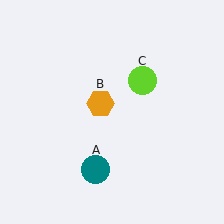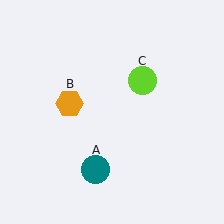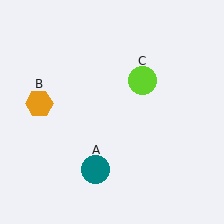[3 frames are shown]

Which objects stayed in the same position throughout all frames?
Teal circle (object A) and lime circle (object C) remained stationary.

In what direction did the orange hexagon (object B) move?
The orange hexagon (object B) moved left.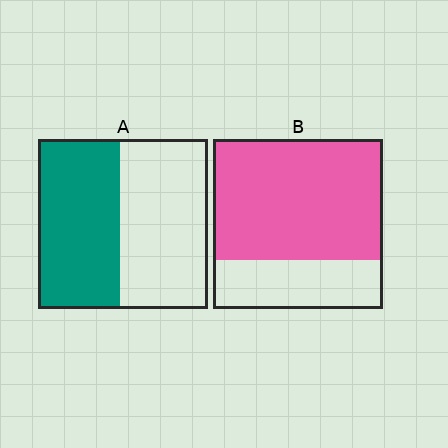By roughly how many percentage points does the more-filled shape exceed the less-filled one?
By roughly 25 percentage points (B over A).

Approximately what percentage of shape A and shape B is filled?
A is approximately 50% and B is approximately 70%.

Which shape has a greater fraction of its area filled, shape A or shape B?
Shape B.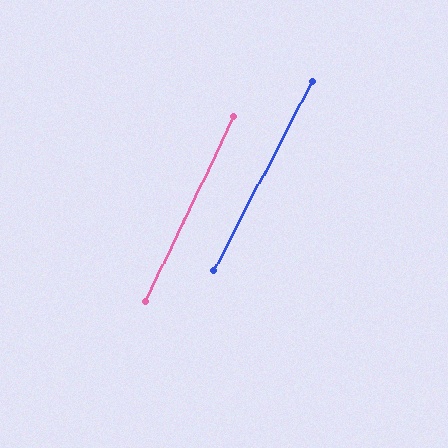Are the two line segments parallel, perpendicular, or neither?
Parallel — their directions differ by only 1.9°.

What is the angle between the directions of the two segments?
Approximately 2 degrees.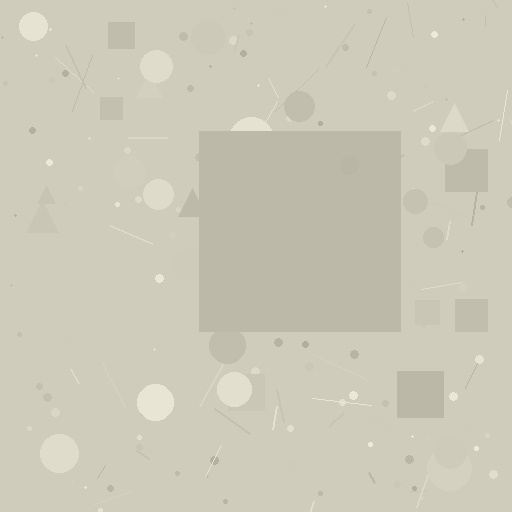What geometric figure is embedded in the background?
A square is embedded in the background.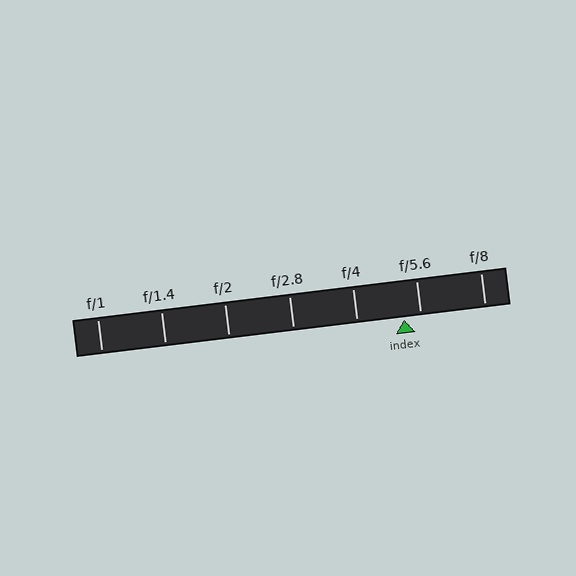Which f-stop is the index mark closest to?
The index mark is closest to f/5.6.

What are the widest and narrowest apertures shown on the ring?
The widest aperture shown is f/1 and the narrowest is f/8.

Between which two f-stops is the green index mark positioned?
The index mark is between f/4 and f/5.6.